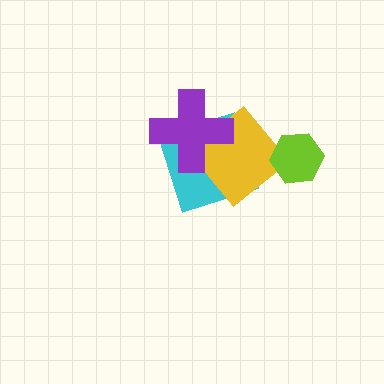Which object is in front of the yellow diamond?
The purple cross is in front of the yellow diamond.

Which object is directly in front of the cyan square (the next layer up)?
The yellow diamond is directly in front of the cyan square.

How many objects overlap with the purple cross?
2 objects overlap with the purple cross.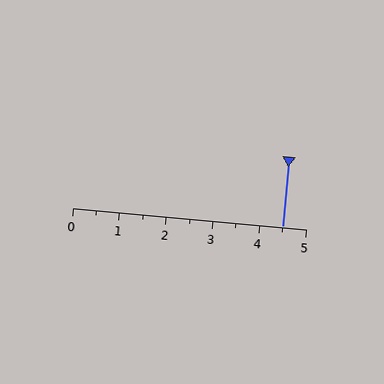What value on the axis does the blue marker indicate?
The marker indicates approximately 4.5.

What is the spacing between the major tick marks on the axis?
The major ticks are spaced 1 apart.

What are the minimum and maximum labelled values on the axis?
The axis runs from 0 to 5.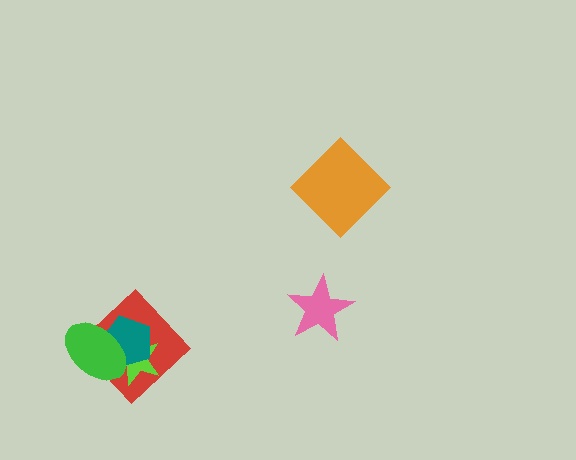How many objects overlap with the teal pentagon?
3 objects overlap with the teal pentagon.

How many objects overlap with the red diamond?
3 objects overlap with the red diamond.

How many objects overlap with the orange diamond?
0 objects overlap with the orange diamond.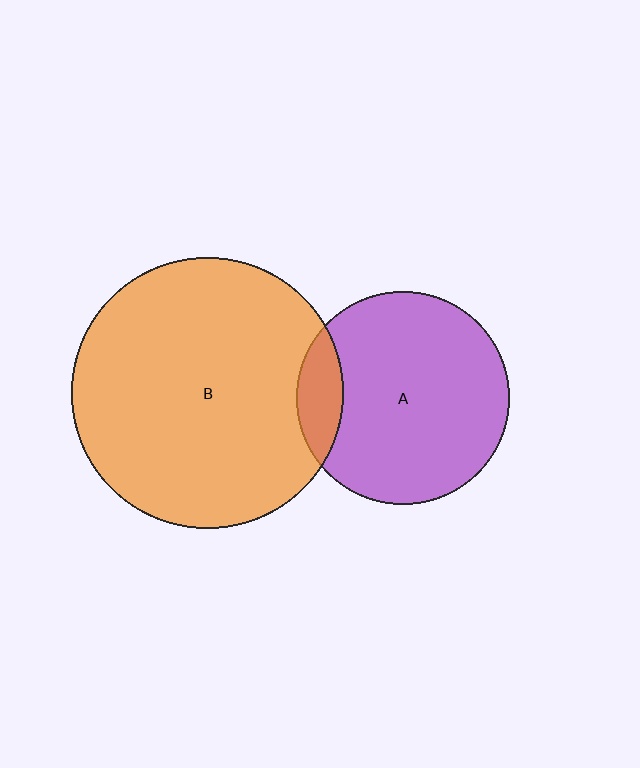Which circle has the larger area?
Circle B (orange).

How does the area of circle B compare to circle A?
Approximately 1.6 times.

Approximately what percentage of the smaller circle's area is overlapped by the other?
Approximately 15%.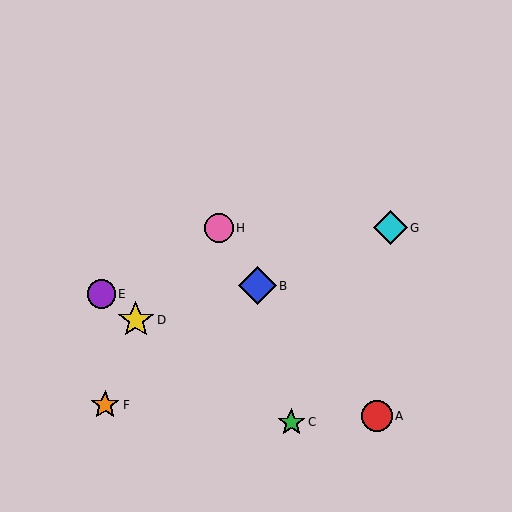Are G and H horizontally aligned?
Yes, both are at y≈228.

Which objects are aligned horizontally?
Objects G, H are aligned horizontally.